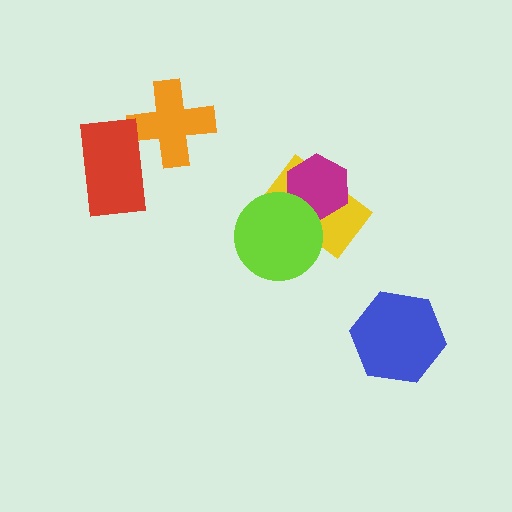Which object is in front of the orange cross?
The red rectangle is in front of the orange cross.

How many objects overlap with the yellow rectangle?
2 objects overlap with the yellow rectangle.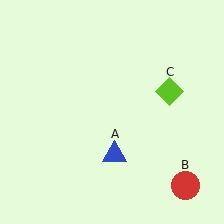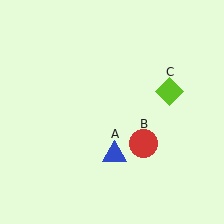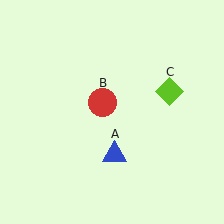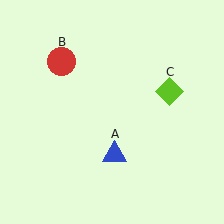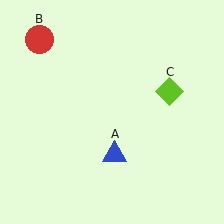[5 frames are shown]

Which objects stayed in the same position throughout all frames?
Blue triangle (object A) and lime diamond (object C) remained stationary.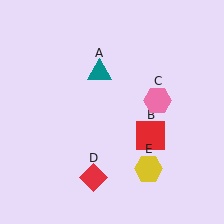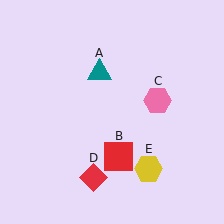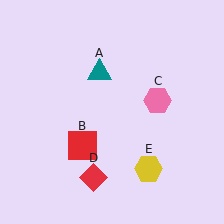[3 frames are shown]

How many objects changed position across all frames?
1 object changed position: red square (object B).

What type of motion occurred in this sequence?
The red square (object B) rotated clockwise around the center of the scene.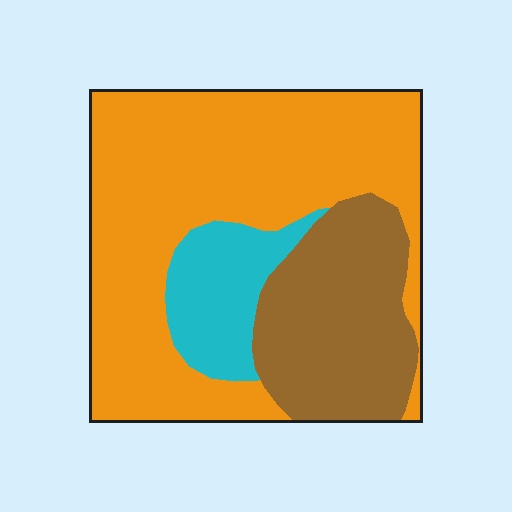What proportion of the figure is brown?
Brown takes up about one quarter (1/4) of the figure.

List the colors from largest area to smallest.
From largest to smallest: orange, brown, cyan.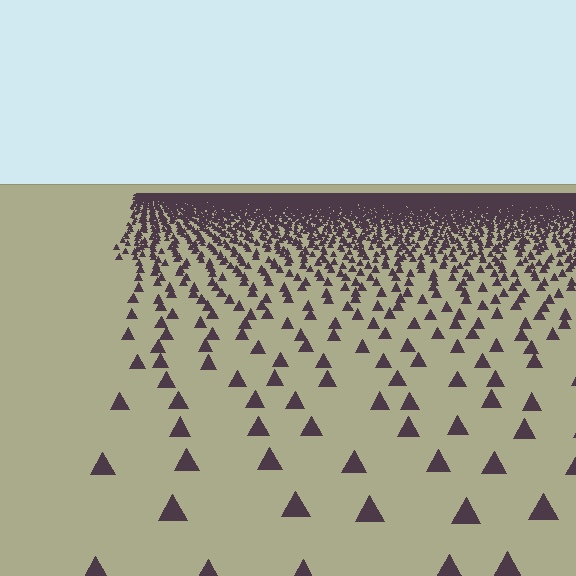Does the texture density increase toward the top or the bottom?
Density increases toward the top.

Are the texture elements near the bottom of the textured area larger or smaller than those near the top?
Larger. Near the bottom, elements are closer to the viewer and appear at a bigger on-screen size.